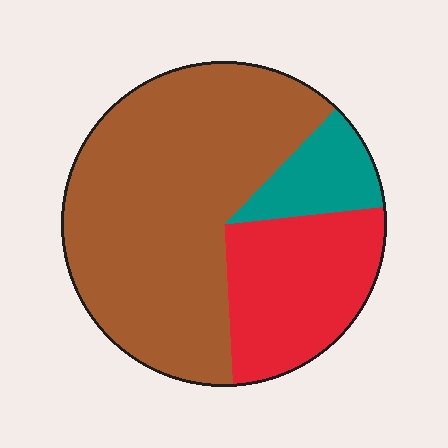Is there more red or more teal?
Red.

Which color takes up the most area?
Brown, at roughly 65%.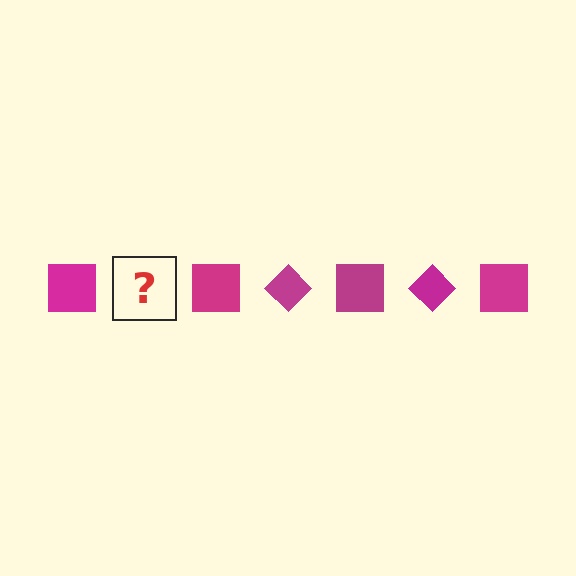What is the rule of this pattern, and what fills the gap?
The rule is that the pattern cycles through square, diamond shapes in magenta. The gap should be filled with a magenta diamond.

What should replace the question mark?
The question mark should be replaced with a magenta diamond.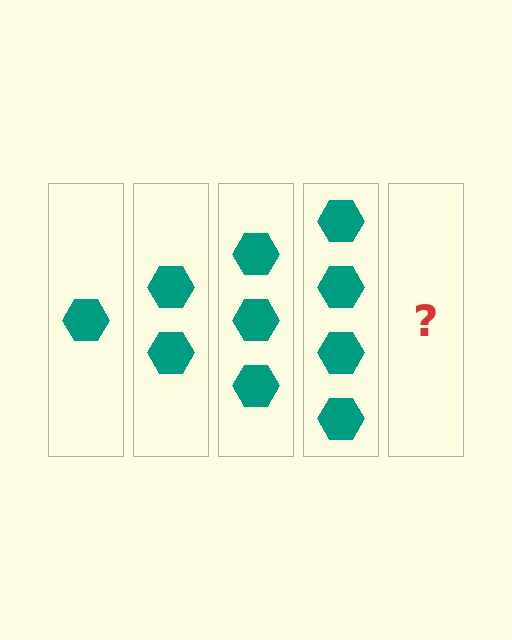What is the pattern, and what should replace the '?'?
The pattern is that each step adds one more hexagon. The '?' should be 5 hexagons.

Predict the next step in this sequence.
The next step is 5 hexagons.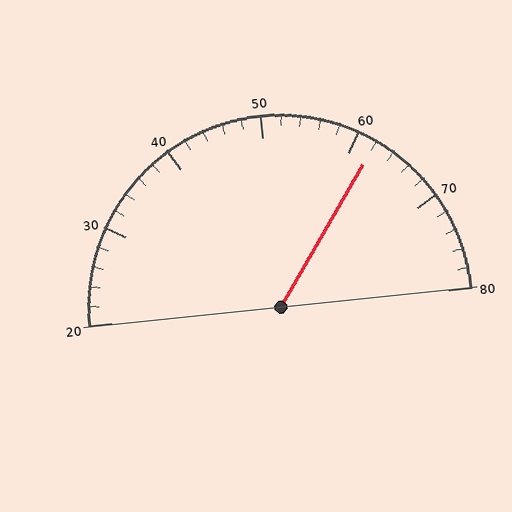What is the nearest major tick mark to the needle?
The nearest major tick mark is 60.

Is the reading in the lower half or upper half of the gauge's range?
The reading is in the upper half of the range (20 to 80).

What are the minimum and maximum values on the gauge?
The gauge ranges from 20 to 80.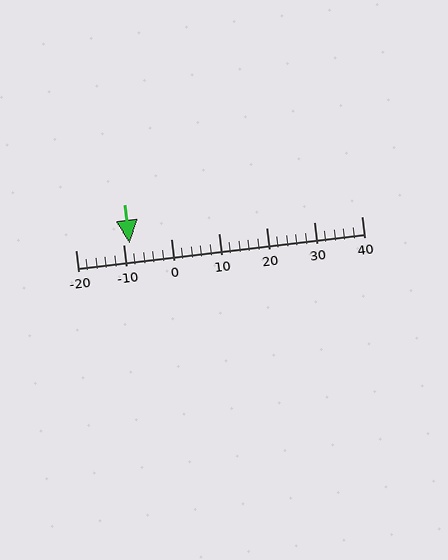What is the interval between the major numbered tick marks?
The major tick marks are spaced 10 units apart.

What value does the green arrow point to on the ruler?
The green arrow points to approximately -9.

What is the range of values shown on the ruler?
The ruler shows values from -20 to 40.